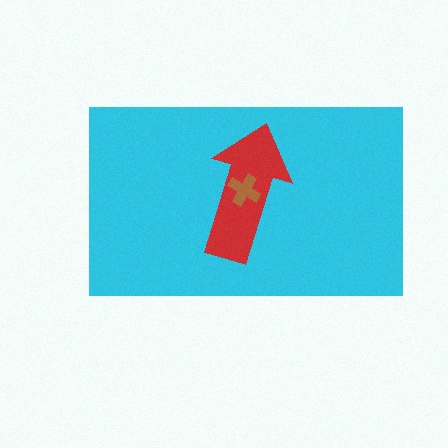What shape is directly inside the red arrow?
The brown cross.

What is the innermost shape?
The brown cross.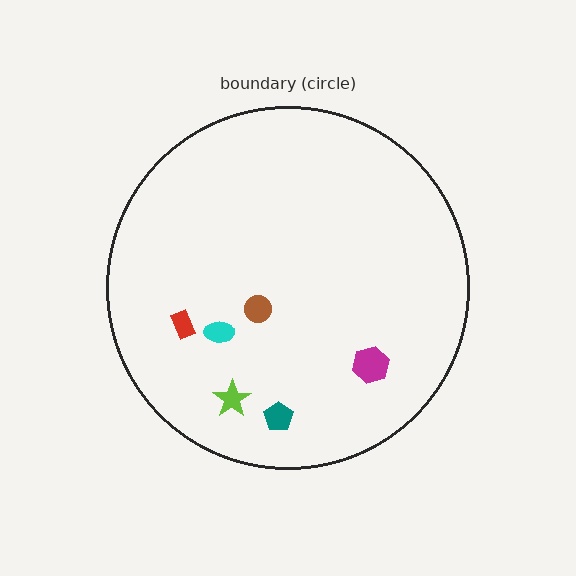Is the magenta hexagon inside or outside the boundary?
Inside.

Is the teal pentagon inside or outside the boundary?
Inside.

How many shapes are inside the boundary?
6 inside, 0 outside.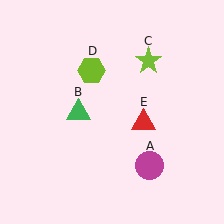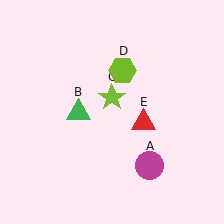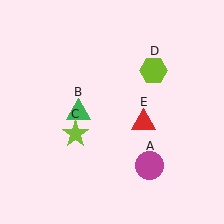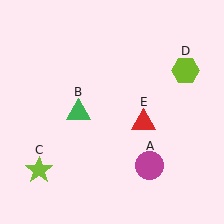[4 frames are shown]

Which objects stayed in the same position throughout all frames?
Magenta circle (object A) and green triangle (object B) and red triangle (object E) remained stationary.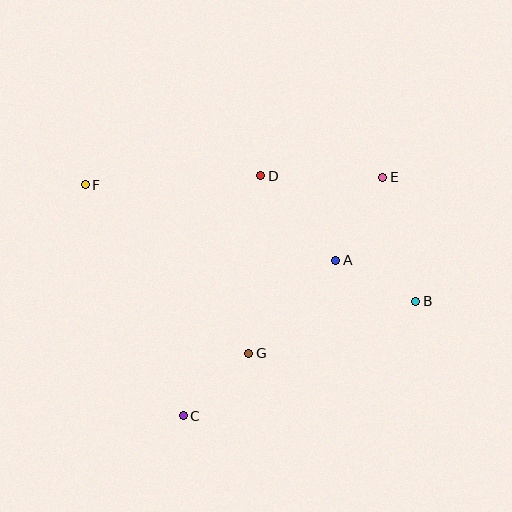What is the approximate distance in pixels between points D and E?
The distance between D and E is approximately 122 pixels.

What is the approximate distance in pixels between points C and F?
The distance between C and F is approximately 251 pixels.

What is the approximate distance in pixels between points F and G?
The distance between F and G is approximately 235 pixels.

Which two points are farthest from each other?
Points B and F are farthest from each other.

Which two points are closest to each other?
Points A and B are closest to each other.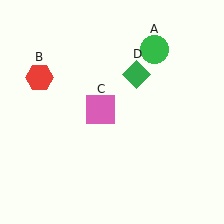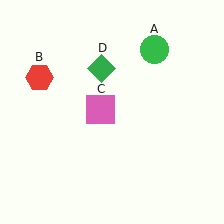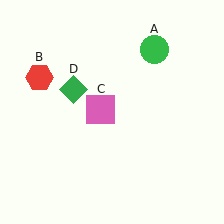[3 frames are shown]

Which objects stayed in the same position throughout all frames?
Green circle (object A) and red hexagon (object B) and pink square (object C) remained stationary.